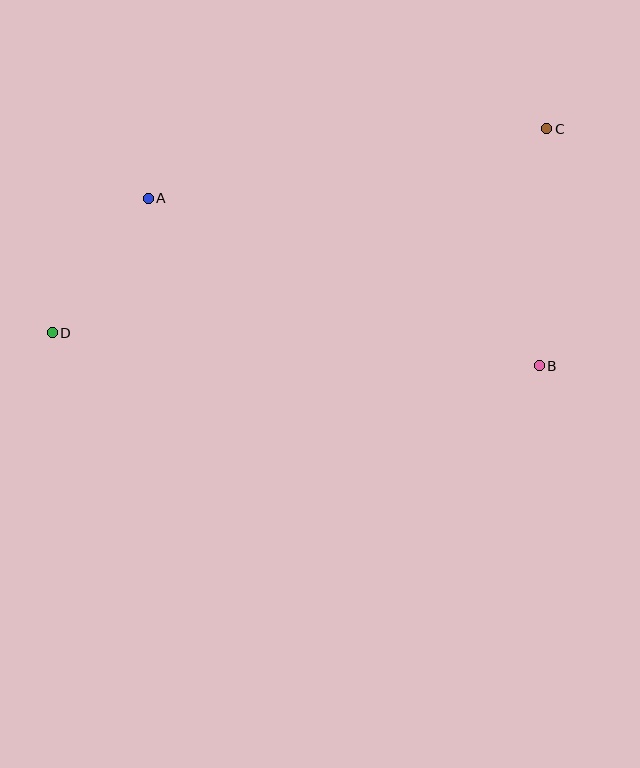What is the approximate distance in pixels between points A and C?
The distance between A and C is approximately 404 pixels.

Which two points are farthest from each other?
Points C and D are farthest from each other.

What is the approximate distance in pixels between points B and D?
The distance between B and D is approximately 488 pixels.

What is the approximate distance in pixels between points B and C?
The distance between B and C is approximately 237 pixels.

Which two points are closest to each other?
Points A and D are closest to each other.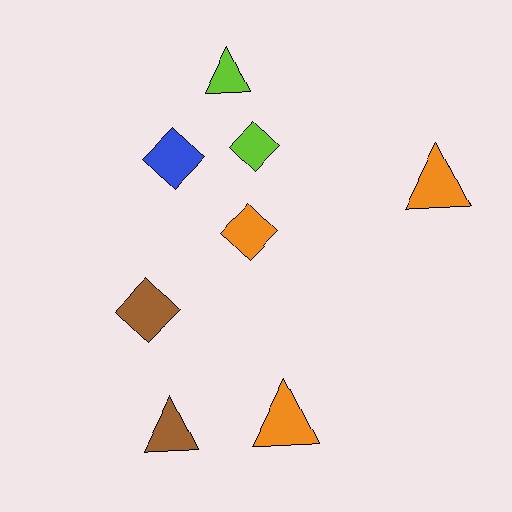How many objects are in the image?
There are 8 objects.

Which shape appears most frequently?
Triangle, with 4 objects.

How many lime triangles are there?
There is 1 lime triangle.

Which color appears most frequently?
Orange, with 3 objects.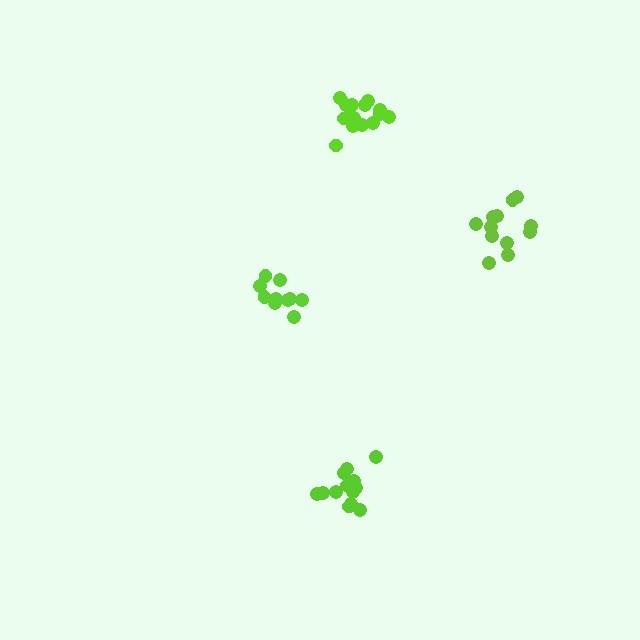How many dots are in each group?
Group 1: 16 dots, Group 2: 12 dots, Group 3: 13 dots, Group 4: 10 dots (51 total).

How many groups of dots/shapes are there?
There are 4 groups.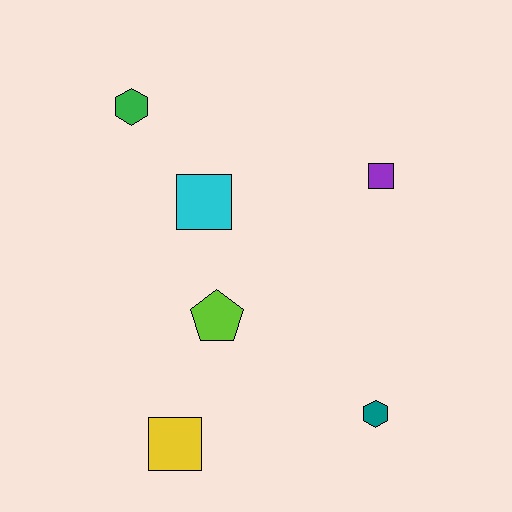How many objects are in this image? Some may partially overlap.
There are 6 objects.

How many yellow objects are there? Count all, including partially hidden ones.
There is 1 yellow object.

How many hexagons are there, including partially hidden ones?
There are 2 hexagons.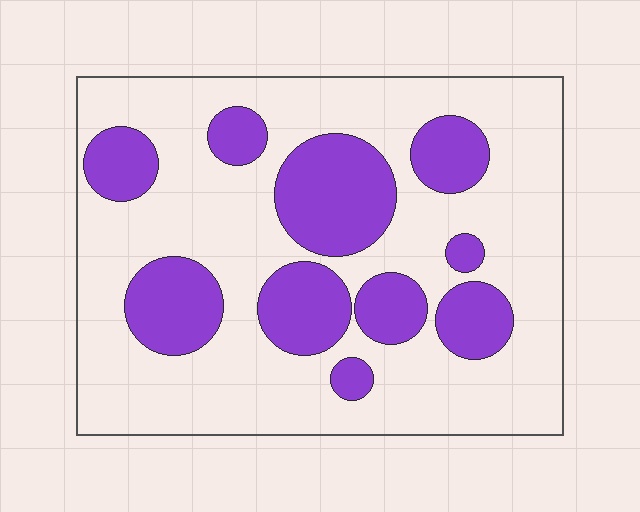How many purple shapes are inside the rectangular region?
10.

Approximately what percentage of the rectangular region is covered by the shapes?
Approximately 30%.